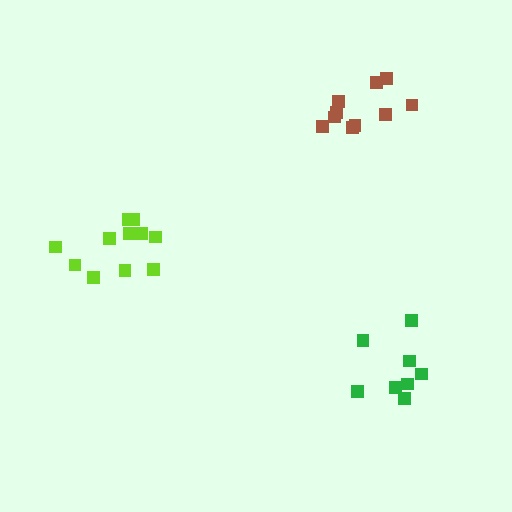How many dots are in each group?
Group 1: 11 dots, Group 2: 10 dots, Group 3: 8 dots (29 total).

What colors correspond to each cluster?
The clusters are colored: lime, brown, green.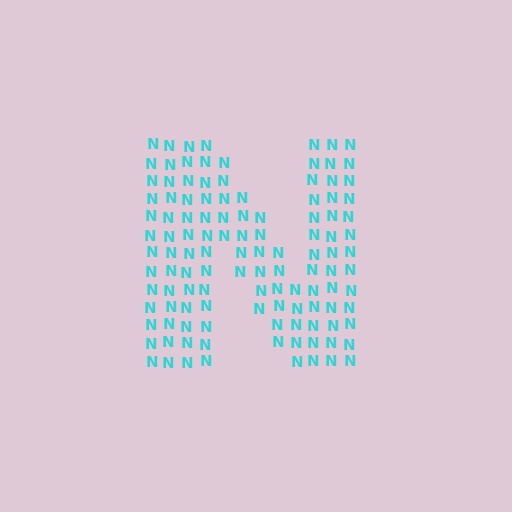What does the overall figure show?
The overall figure shows the letter N.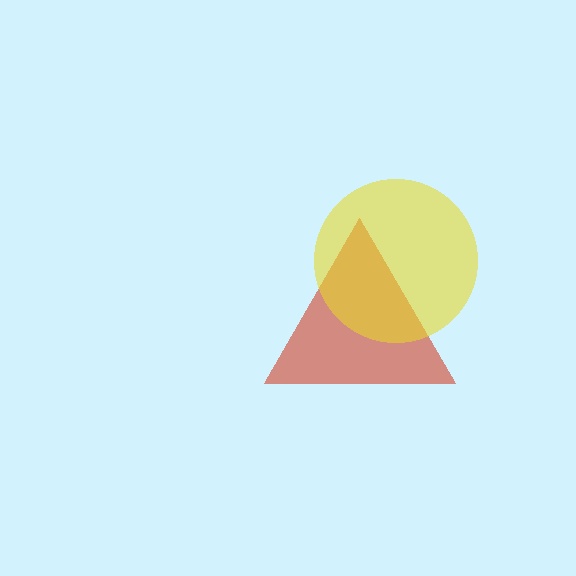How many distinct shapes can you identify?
There are 2 distinct shapes: a red triangle, a yellow circle.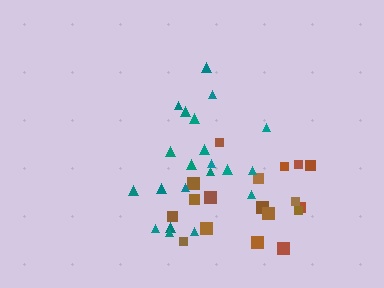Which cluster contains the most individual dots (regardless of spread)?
Teal (21).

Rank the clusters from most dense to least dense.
brown, teal.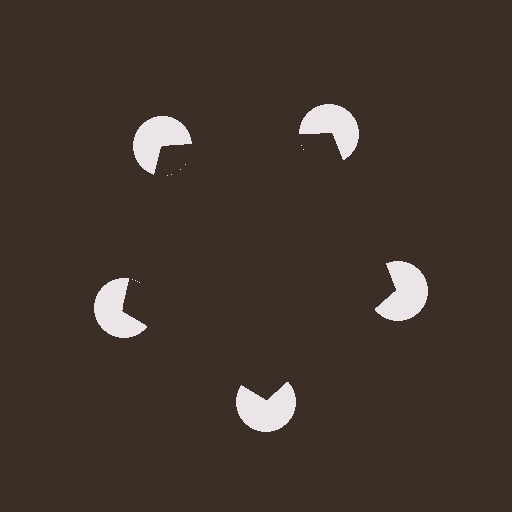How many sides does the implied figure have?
5 sides.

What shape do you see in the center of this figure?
An illusory pentagon — its edges are inferred from the aligned wedge cuts in the pac-man discs, not physically drawn.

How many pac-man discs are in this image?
There are 5 — one at each vertex of the illusory pentagon.